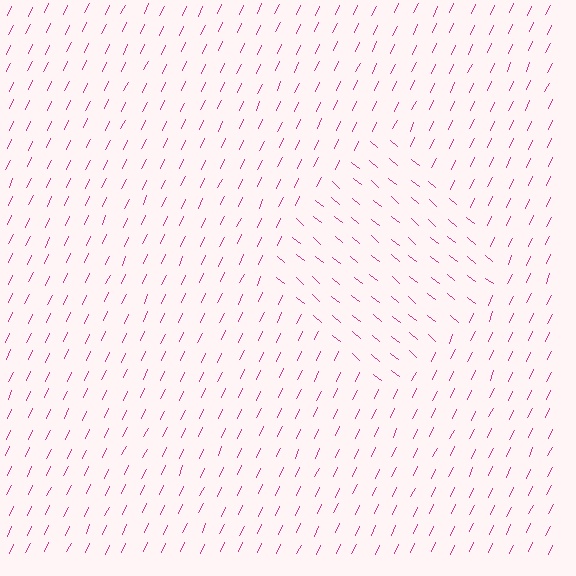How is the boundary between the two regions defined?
The boundary is defined purely by a change in line orientation (approximately 75 degrees difference). All lines are the same color and thickness.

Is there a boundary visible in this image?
Yes, there is a texture boundary formed by a change in line orientation.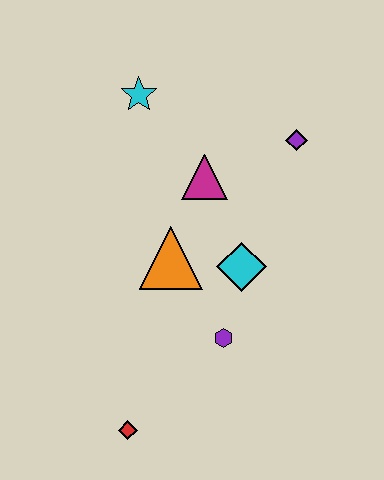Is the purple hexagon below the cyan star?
Yes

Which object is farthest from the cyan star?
The red diamond is farthest from the cyan star.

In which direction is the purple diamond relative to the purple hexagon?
The purple diamond is above the purple hexagon.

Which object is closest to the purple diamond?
The magenta triangle is closest to the purple diamond.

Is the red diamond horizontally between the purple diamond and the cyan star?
No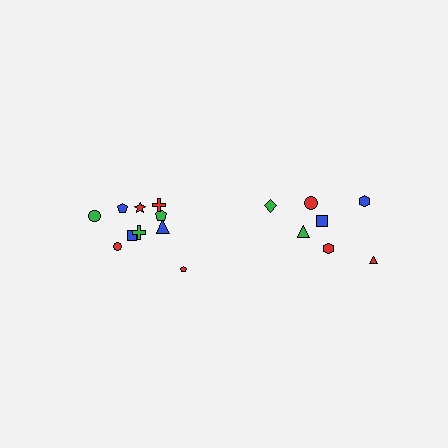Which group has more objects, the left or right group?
The left group.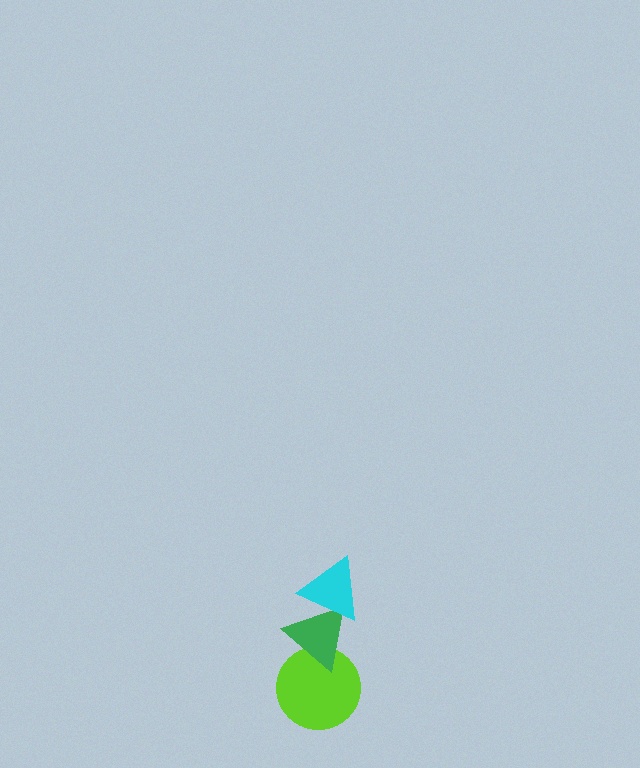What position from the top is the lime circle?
The lime circle is 3rd from the top.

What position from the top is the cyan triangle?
The cyan triangle is 1st from the top.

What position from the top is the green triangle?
The green triangle is 2nd from the top.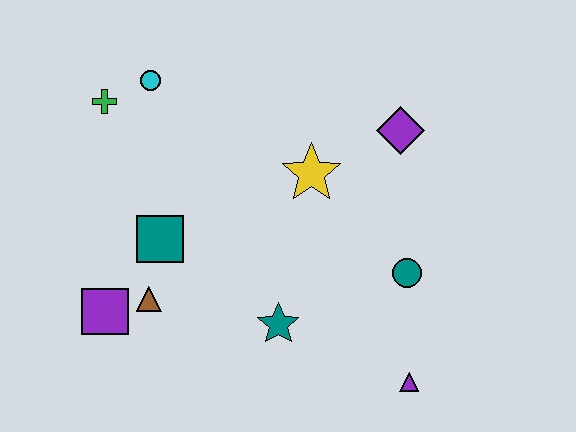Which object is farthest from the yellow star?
The purple square is farthest from the yellow star.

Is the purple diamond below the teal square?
No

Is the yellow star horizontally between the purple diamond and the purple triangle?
No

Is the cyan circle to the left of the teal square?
Yes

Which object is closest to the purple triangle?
The teal circle is closest to the purple triangle.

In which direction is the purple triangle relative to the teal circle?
The purple triangle is below the teal circle.